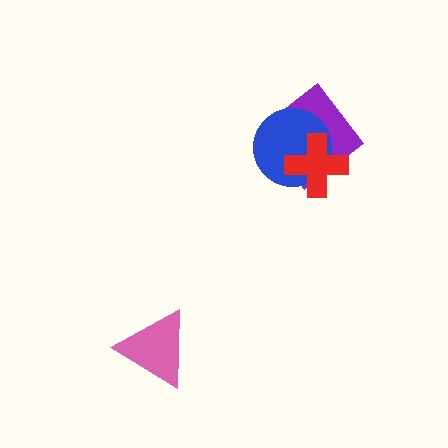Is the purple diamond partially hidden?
Yes, it is partially covered by another shape.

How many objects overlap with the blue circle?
2 objects overlap with the blue circle.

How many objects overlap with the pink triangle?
0 objects overlap with the pink triangle.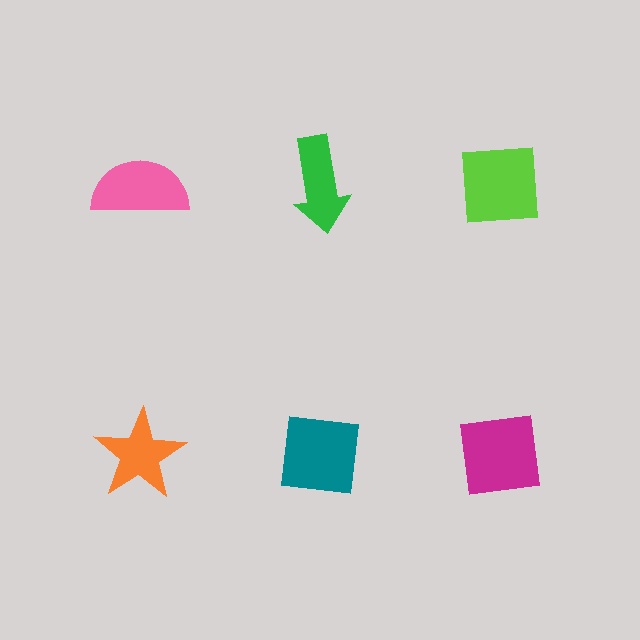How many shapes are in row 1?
3 shapes.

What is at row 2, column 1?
An orange star.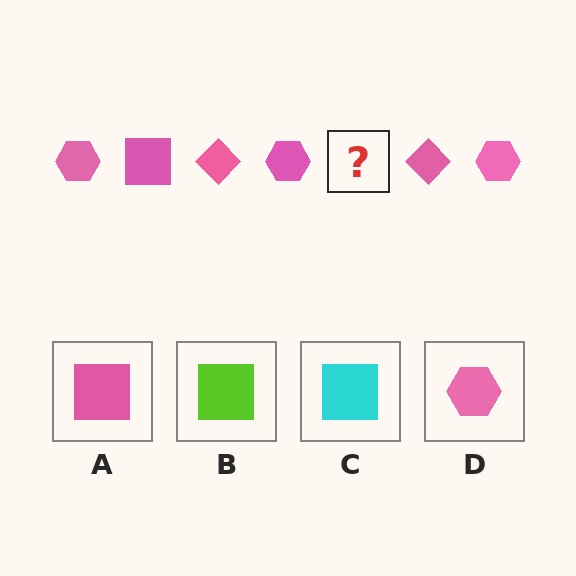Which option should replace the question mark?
Option A.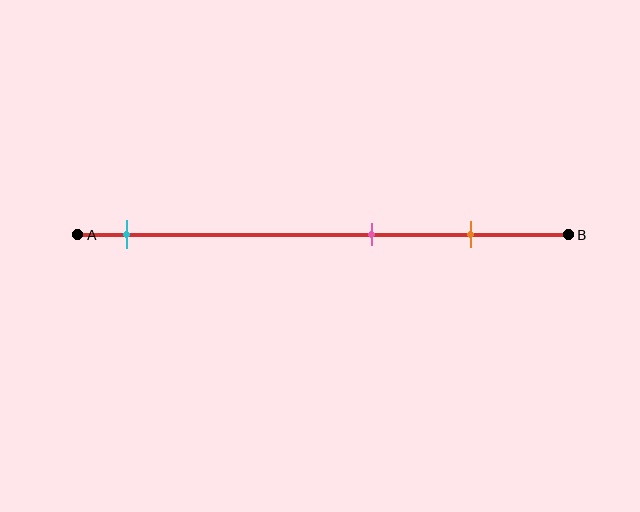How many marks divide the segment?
There are 3 marks dividing the segment.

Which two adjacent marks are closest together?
The pink and orange marks are the closest adjacent pair.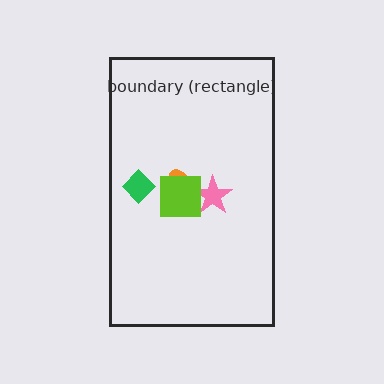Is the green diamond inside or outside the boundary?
Inside.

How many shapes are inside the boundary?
4 inside, 0 outside.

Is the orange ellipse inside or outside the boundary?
Inside.